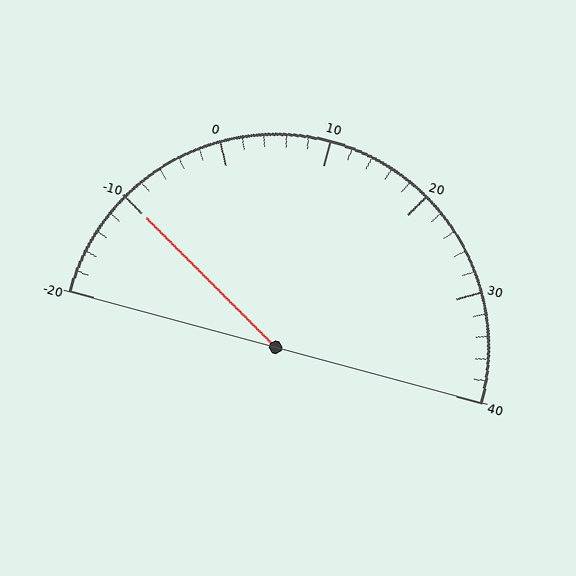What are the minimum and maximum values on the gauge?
The gauge ranges from -20 to 40.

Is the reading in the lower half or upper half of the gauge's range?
The reading is in the lower half of the range (-20 to 40).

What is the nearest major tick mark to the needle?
The nearest major tick mark is -10.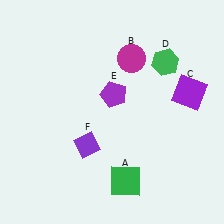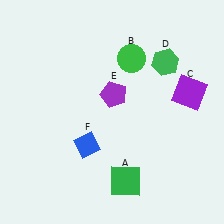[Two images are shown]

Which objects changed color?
B changed from magenta to green. F changed from purple to blue.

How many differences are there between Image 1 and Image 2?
There are 2 differences between the two images.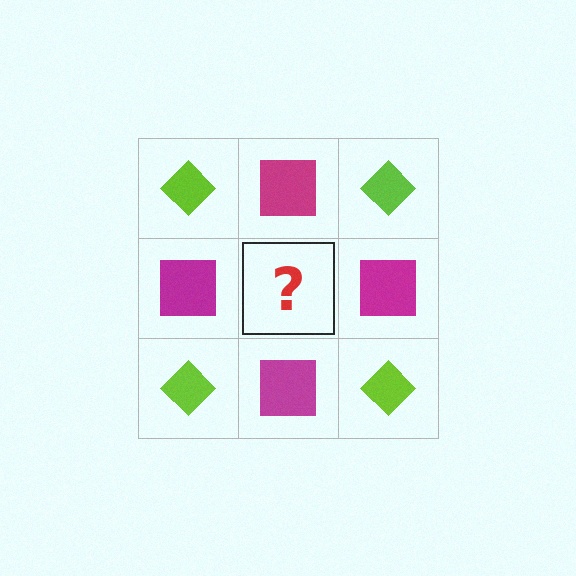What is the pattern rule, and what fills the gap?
The rule is that it alternates lime diamond and magenta square in a checkerboard pattern. The gap should be filled with a lime diamond.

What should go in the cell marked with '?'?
The missing cell should contain a lime diamond.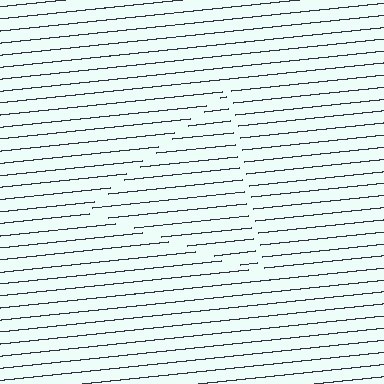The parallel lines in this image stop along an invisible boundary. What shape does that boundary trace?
An illusory triangle. The interior of the shape contains the same grating, shifted by half a period — the contour is defined by the phase discontinuity where line-ends from the inner and outer gratings abut.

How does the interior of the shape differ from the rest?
The interior of the shape contains the same grating, shifted by half a period — the contour is defined by the phase discontinuity where line-ends from the inner and outer gratings abut.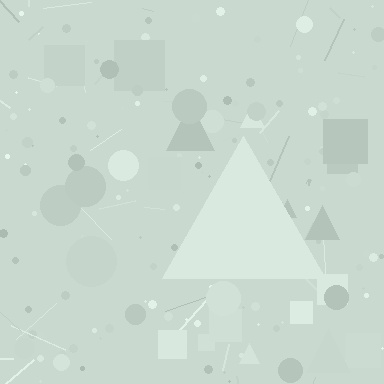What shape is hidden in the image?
A triangle is hidden in the image.